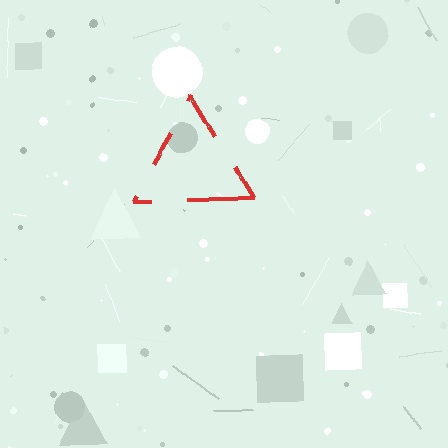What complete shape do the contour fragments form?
The contour fragments form a triangle.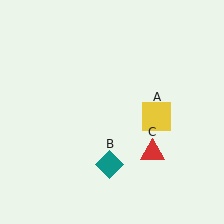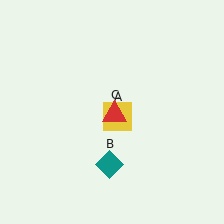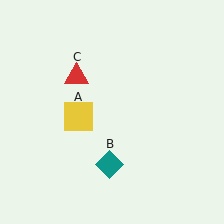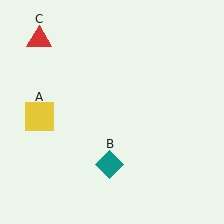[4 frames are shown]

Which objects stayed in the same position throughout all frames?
Teal diamond (object B) remained stationary.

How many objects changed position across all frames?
2 objects changed position: yellow square (object A), red triangle (object C).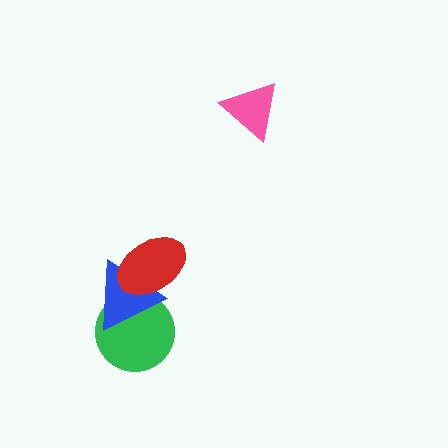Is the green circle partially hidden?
Yes, it is partially covered by another shape.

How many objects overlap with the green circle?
2 objects overlap with the green circle.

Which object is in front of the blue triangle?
The red ellipse is in front of the blue triangle.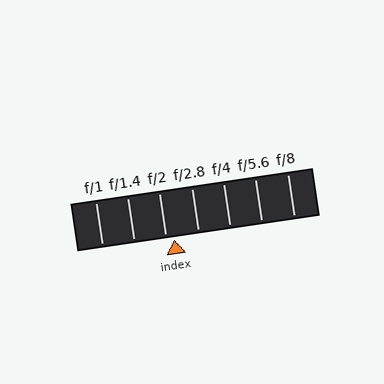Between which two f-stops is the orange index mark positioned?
The index mark is between f/2 and f/2.8.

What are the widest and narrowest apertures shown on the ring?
The widest aperture shown is f/1 and the narrowest is f/8.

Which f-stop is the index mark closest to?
The index mark is closest to f/2.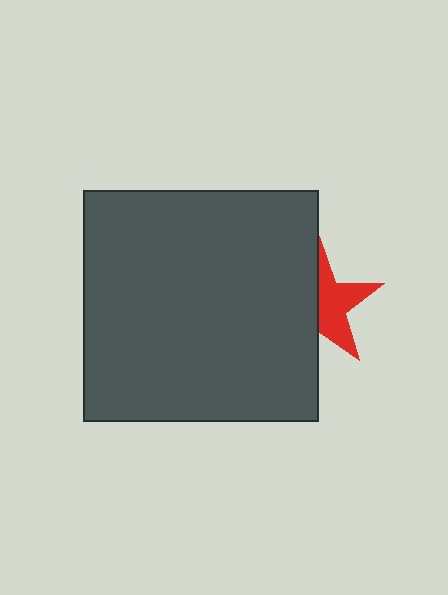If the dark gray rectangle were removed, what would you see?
You would see the complete red star.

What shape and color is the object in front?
The object in front is a dark gray rectangle.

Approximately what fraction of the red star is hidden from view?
Roughly 50% of the red star is hidden behind the dark gray rectangle.